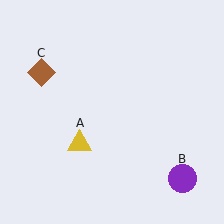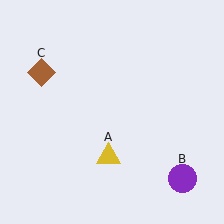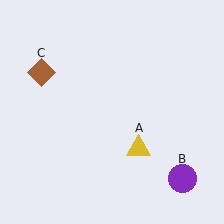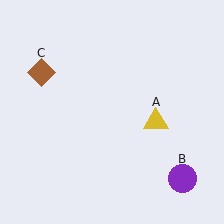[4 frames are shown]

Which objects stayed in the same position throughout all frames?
Purple circle (object B) and brown diamond (object C) remained stationary.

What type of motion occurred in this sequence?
The yellow triangle (object A) rotated counterclockwise around the center of the scene.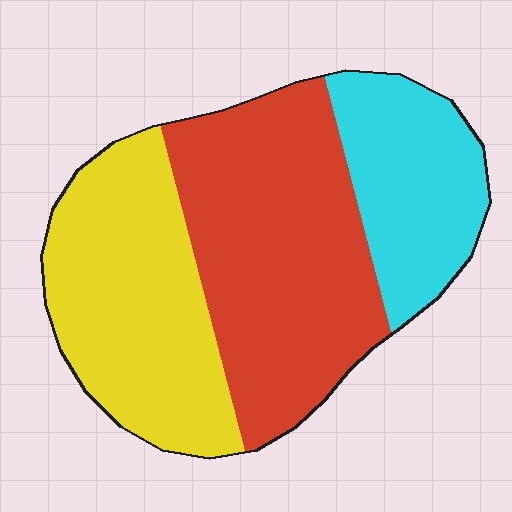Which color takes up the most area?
Red, at roughly 45%.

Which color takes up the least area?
Cyan, at roughly 20%.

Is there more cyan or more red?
Red.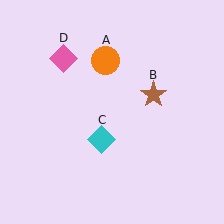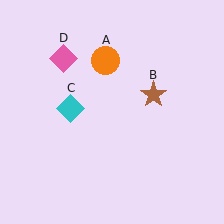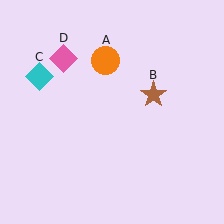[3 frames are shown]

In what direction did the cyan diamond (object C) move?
The cyan diamond (object C) moved up and to the left.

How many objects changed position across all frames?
1 object changed position: cyan diamond (object C).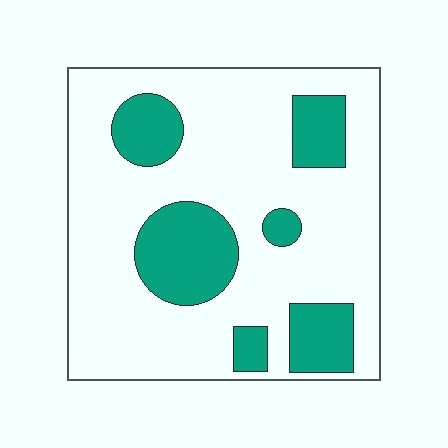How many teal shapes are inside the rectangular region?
6.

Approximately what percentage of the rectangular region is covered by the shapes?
Approximately 25%.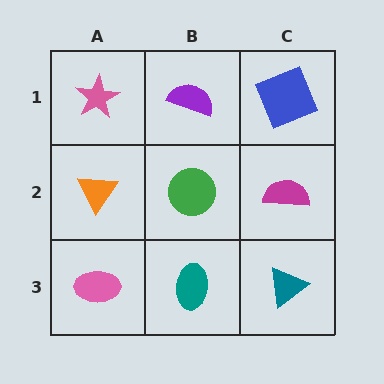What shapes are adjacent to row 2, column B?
A purple semicircle (row 1, column B), a teal ellipse (row 3, column B), an orange triangle (row 2, column A), a magenta semicircle (row 2, column C).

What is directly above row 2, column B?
A purple semicircle.